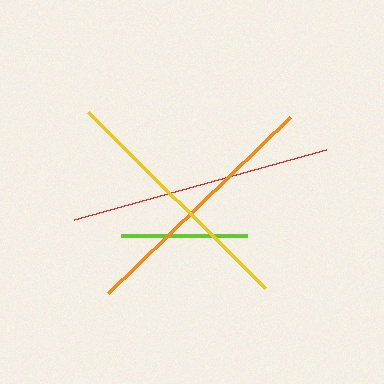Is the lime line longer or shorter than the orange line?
The orange line is longer than the lime line.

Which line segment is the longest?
The red line is the longest at approximately 262 pixels.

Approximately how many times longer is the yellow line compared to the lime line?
The yellow line is approximately 2.0 times the length of the lime line.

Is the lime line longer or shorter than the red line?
The red line is longer than the lime line.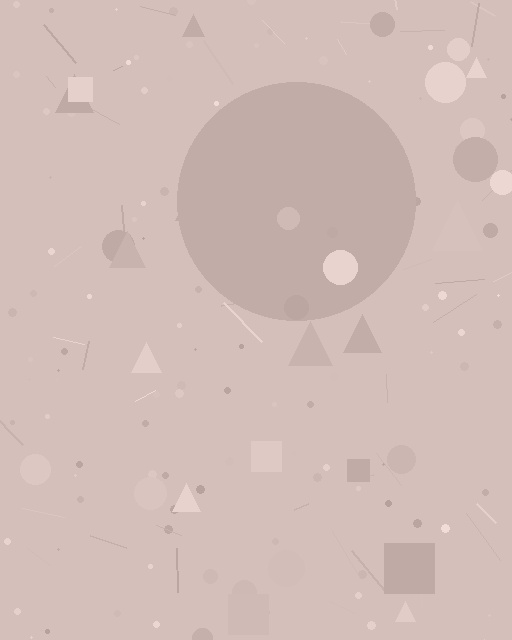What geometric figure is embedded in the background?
A circle is embedded in the background.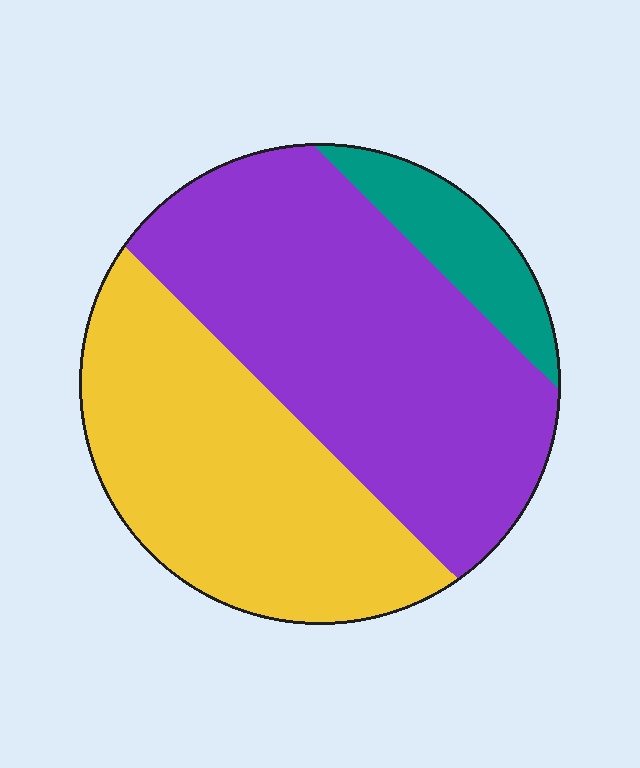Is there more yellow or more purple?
Purple.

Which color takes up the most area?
Purple, at roughly 50%.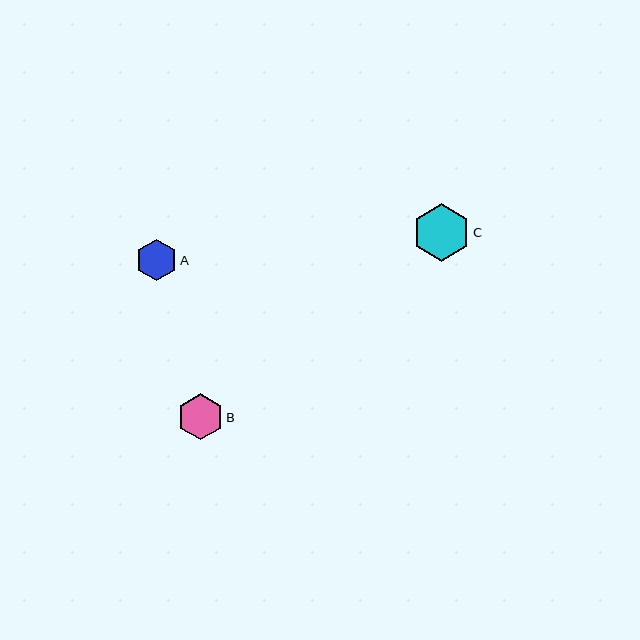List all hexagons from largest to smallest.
From largest to smallest: C, B, A.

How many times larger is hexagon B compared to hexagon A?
Hexagon B is approximately 1.1 times the size of hexagon A.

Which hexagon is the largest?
Hexagon C is the largest with a size of approximately 57 pixels.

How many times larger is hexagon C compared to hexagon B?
Hexagon C is approximately 1.3 times the size of hexagon B.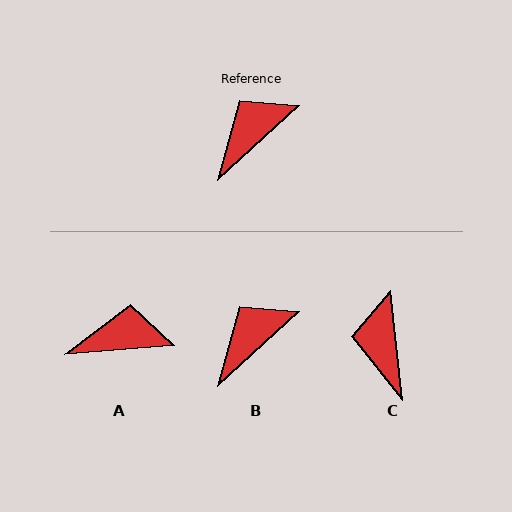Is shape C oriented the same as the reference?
No, it is off by about 54 degrees.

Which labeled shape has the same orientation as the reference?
B.